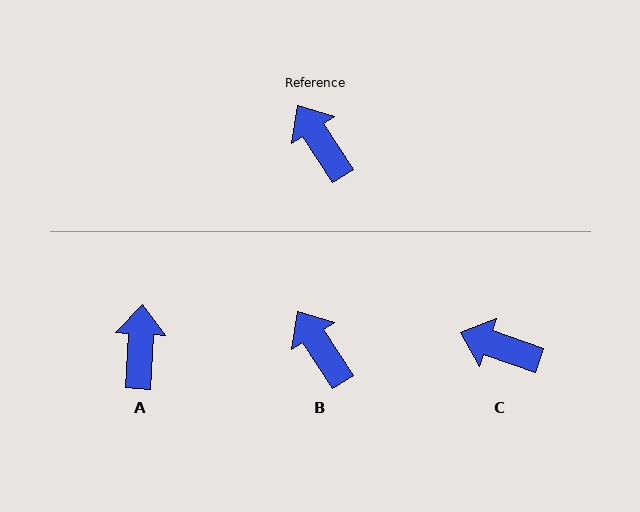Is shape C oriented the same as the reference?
No, it is off by about 38 degrees.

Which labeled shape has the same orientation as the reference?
B.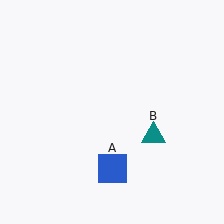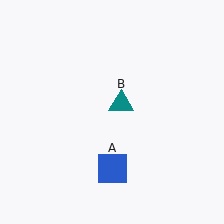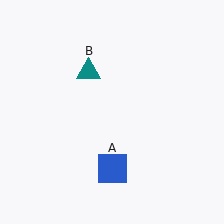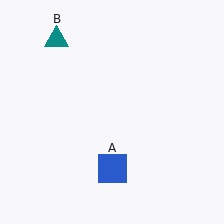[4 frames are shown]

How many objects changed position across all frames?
1 object changed position: teal triangle (object B).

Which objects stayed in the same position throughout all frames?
Blue square (object A) remained stationary.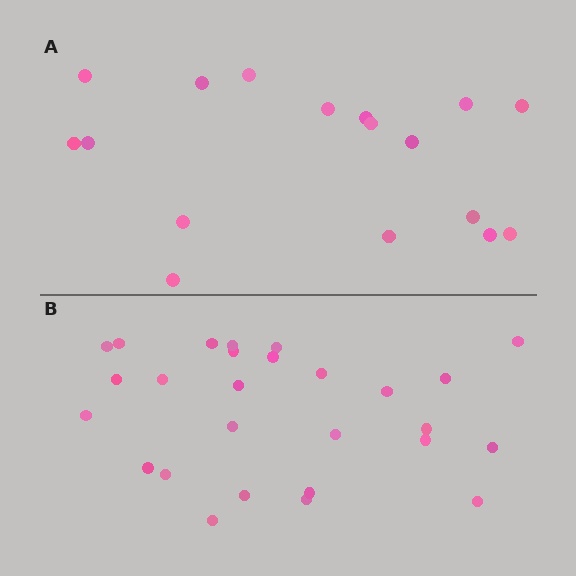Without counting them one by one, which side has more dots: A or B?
Region B (the bottom region) has more dots.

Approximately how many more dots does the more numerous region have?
Region B has roughly 10 or so more dots than region A.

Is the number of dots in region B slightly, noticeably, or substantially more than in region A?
Region B has substantially more. The ratio is roughly 1.6 to 1.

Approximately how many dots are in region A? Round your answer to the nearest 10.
About 20 dots. (The exact count is 17, which rounds to 20.)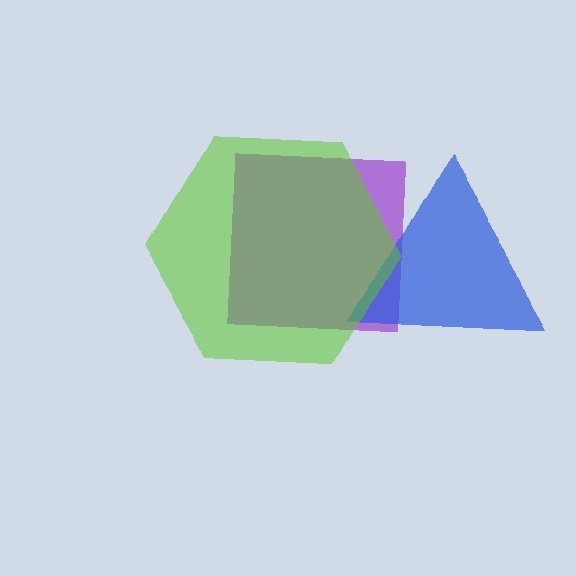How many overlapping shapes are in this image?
There are 3 overlapping shapes in the image.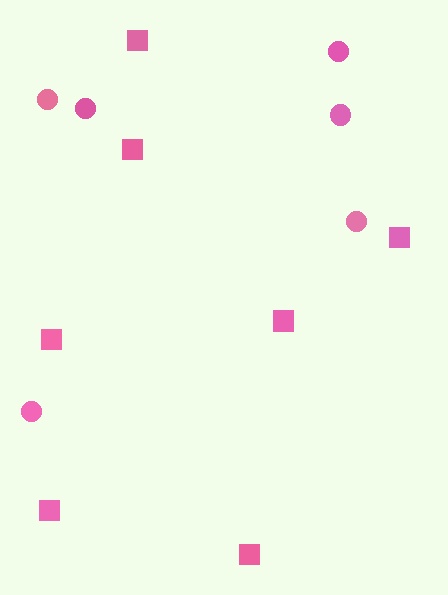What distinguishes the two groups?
There are 2 groups: one group of circles (6) and one group of squares (7).